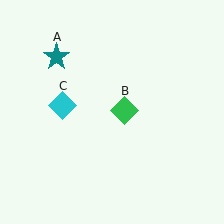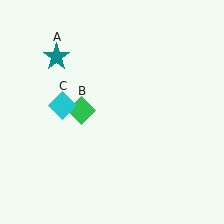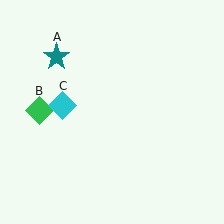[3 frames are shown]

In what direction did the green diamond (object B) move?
The green diamond (object B) moved left.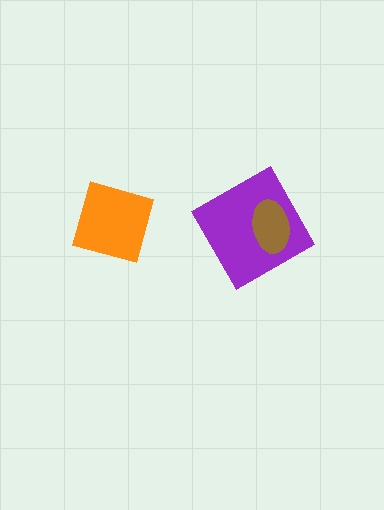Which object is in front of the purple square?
The brown ellipse is in front of the purple square.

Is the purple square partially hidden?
Yes, it is partially covered by another shape.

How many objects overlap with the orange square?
0 objects overlap with the orange square.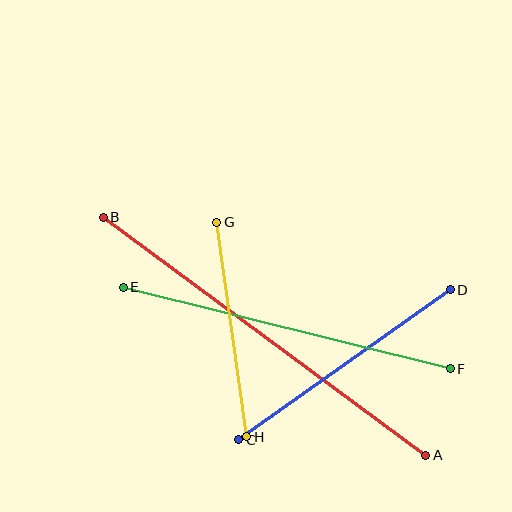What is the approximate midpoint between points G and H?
The midpoint is at approximately (232, 330) pixels.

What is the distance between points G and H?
The distance is approximately 217 pixels.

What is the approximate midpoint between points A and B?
The midpoint is at approximately (265, 336) pixels.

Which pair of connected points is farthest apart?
Points A and B are farthest apart.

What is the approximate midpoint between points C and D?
The midpoint is at approximately (344, 365) pixels.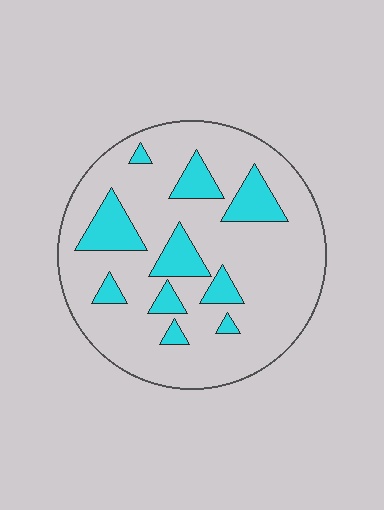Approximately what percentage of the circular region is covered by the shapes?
Approximately 20%.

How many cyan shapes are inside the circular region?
10.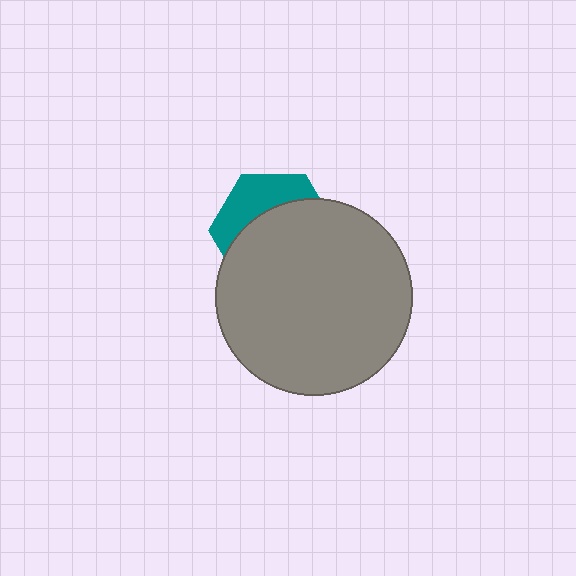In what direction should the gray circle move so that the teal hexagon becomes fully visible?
The gray circle should move down. That is the shortest direction to clear the overlap and leave the teal hexagon fully visible.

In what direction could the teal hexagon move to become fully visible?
The teal hexagon could move up. That would shift it out from behind the gray circle entirely.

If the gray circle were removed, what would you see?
You would see the complete teal hexagon.